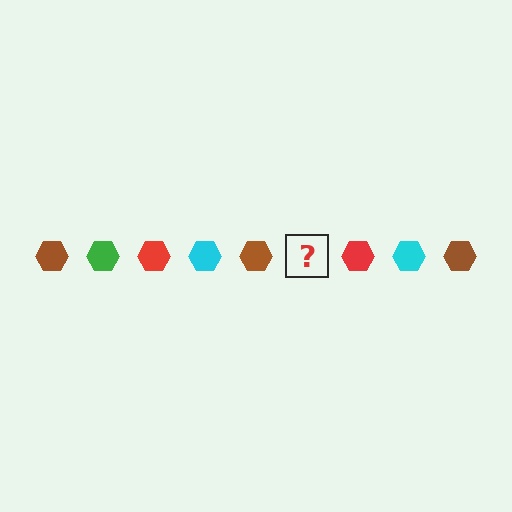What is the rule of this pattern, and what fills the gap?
The rule is that the pattern cycles through brown, green, red, cyan hexagons. The gap should be filled with a green hexagon.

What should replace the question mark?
The question mark should be replaced with a green hexagon.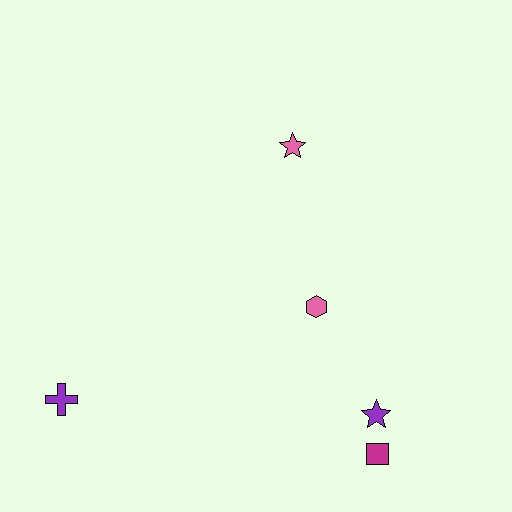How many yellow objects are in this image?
There are no yellow objects.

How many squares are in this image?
There is 1 square.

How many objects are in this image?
There are 5 objects.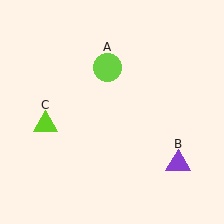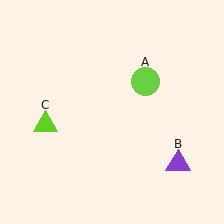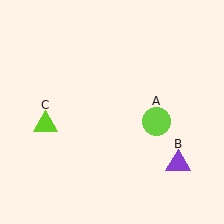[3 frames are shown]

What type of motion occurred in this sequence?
The lime circle (object A) rotated clockwise around the center of the scene.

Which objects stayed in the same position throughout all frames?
Purple triangle (object B) and lime triangle (object C) remained stationary.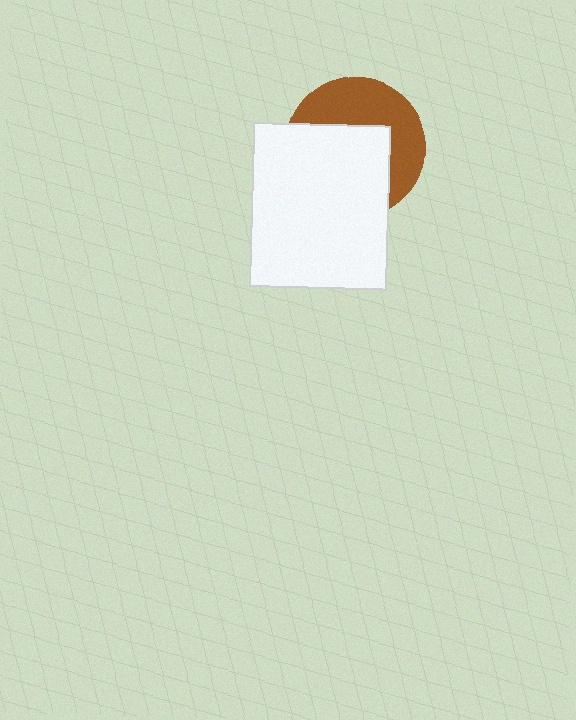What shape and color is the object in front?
The object in front is a white rectangle.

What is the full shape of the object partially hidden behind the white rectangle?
The partially hidden object is a brown circle.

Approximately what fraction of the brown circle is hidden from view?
Roughly 55% of the brown circle is hidden behind the white rectangle.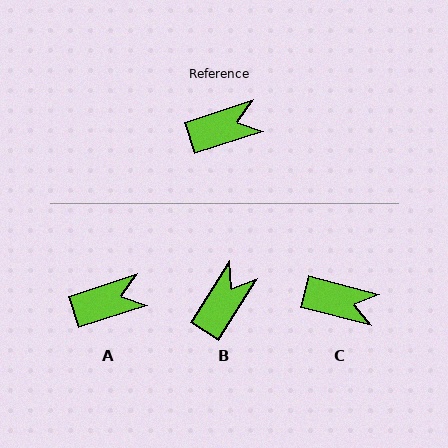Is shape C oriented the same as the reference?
No, it is off by about 33 degrees.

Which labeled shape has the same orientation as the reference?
A.